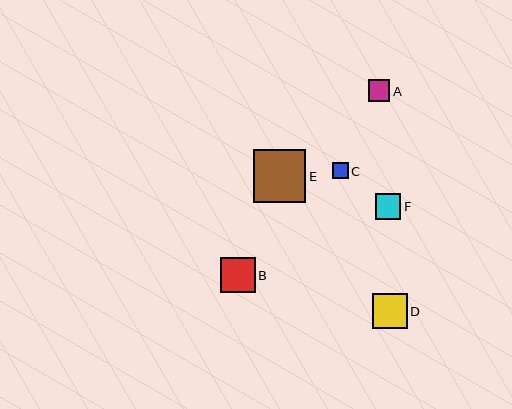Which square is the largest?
Square E is the largest with a size of approximately 52 pixels.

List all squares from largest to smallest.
From largest to smallest: E, B, D, F, A, C.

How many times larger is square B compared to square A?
Square B is approximately 1.6 times the size of square A.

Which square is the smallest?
Square C is the smallest with a size of approximately 16 pixels.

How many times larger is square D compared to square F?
Square D is approximately 1.4 times the size of square F.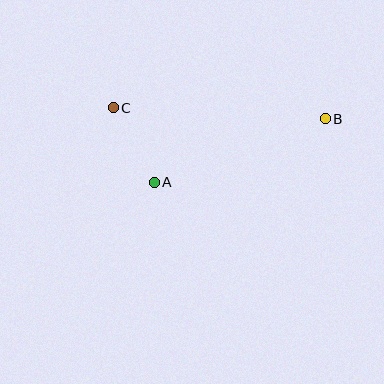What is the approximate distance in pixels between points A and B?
The distance between A and B is approximately 183 pixels.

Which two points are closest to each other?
Points A and C are closest to each other.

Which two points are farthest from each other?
Points B and C are farthest from each other.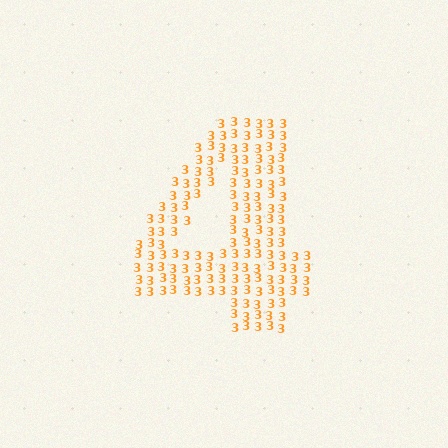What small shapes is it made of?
It is made of small digit 3's.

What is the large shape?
The large shape is the digit 4.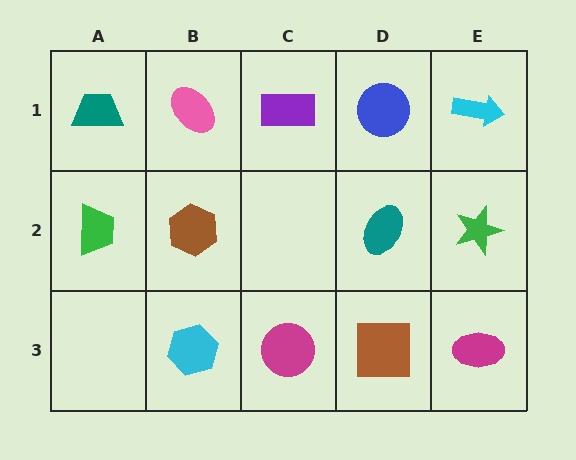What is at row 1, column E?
A cyan arrow.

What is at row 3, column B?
A cyan hexagon.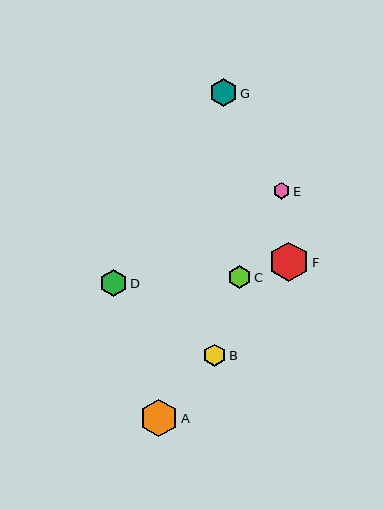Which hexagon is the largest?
Hexagon F is the largest with a size of approximately 39 pixels.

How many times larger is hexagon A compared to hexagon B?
Hexagon A is approximately 1.7 times the size of hexagon B.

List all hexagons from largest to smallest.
From largest to smallest: F, A, G, D, C, B, E.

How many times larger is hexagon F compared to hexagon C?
Hexagon F is approximately 1.7 times the size of hexagon C.